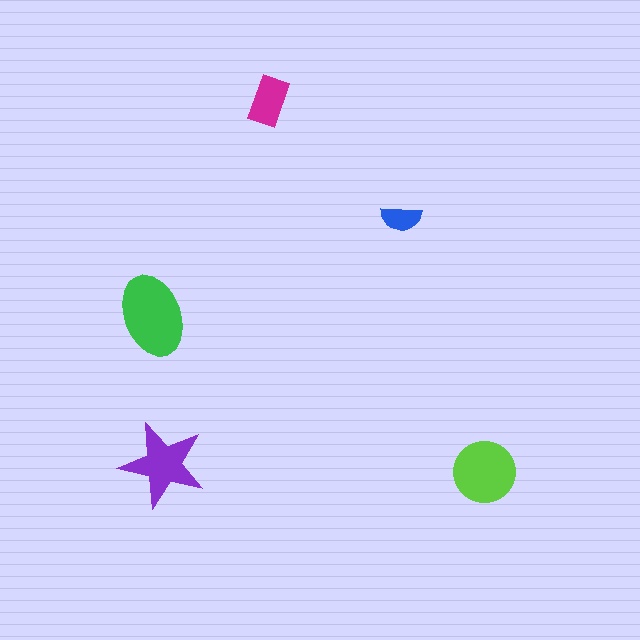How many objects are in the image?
There are 5 objects in the image.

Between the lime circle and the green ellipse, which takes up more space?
The green ellipse.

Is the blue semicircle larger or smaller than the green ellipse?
Smaller.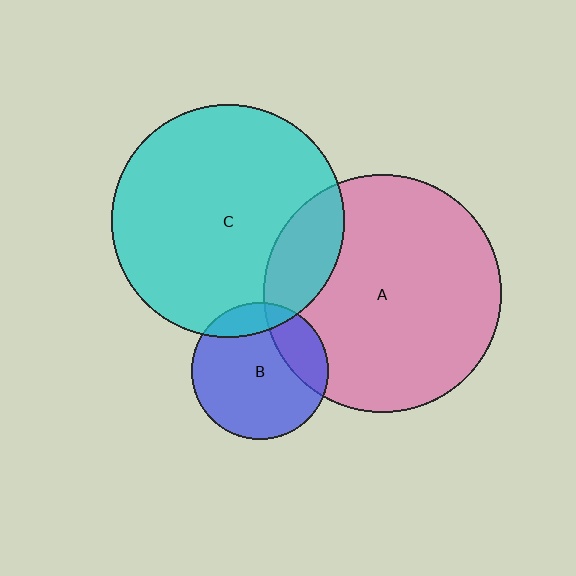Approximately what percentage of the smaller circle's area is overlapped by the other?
Approximately 15%.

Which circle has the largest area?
Circle A (pink).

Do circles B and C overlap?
Yes.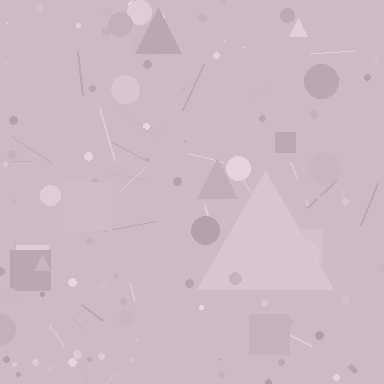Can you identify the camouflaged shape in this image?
The camouflaged shape is a triangle.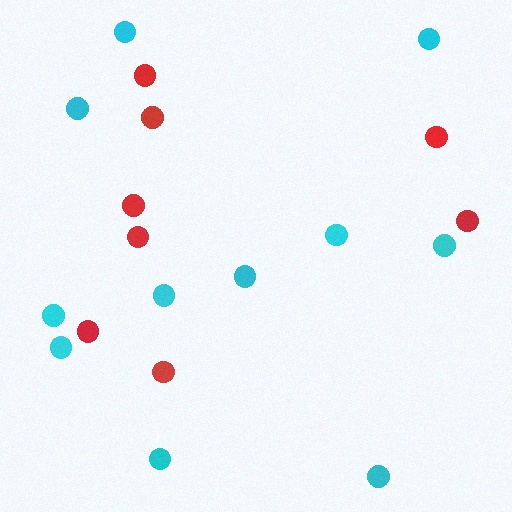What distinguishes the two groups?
There are 2 groups: one group of red circles (8) and one group of cyan circles (11).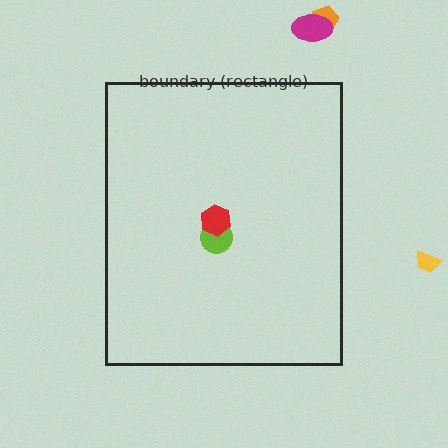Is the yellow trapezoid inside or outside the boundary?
Outside.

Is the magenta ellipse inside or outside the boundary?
Outside.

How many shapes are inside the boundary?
2 inside, 3 outside.